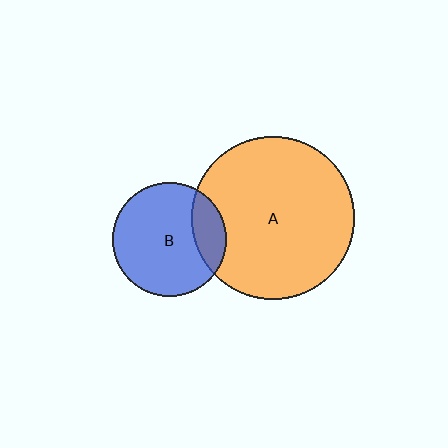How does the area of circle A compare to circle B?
Approximately 2.0 times.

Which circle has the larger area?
Circle A (orange).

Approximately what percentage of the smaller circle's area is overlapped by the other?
Approximately 20%.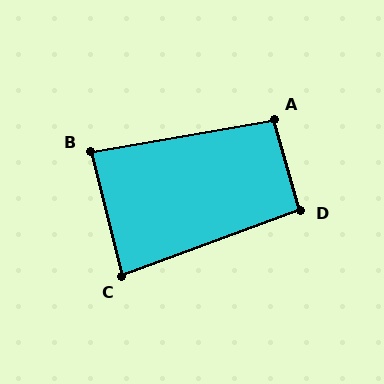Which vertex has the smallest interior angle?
C, at approximately 84 degrees.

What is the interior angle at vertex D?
Approximately 94 degrees (approximately right).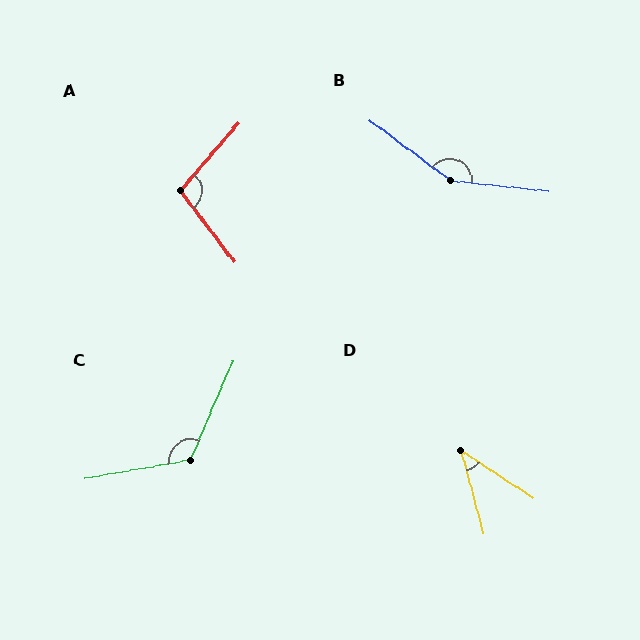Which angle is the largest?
B, at approximately 150 degrees.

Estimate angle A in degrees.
Approximately 102 degrees.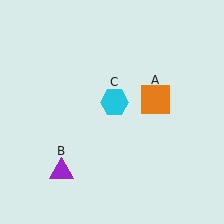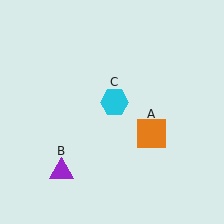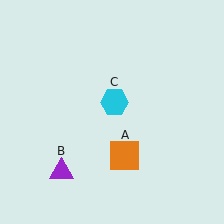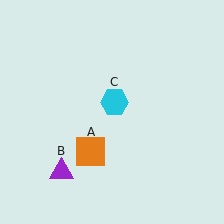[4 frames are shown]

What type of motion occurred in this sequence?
The orange square (object A) rotated clockwise around the center of the scene.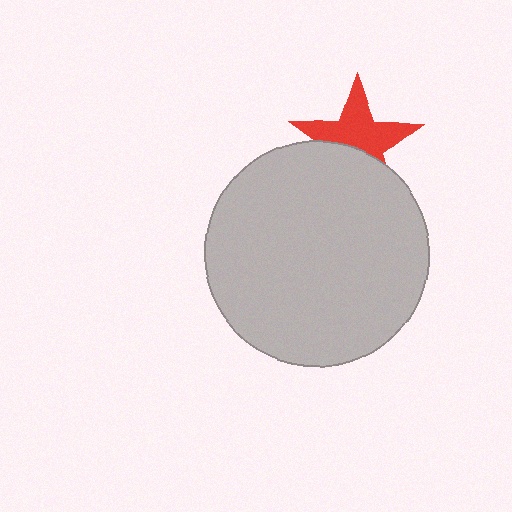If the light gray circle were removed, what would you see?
You would see the complete red star.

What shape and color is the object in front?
The object in front is a light gray circle.